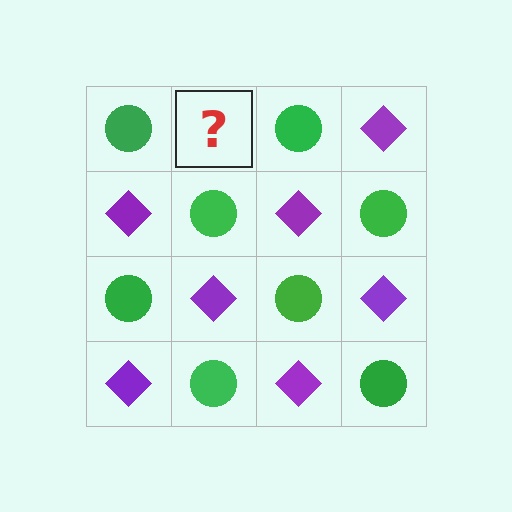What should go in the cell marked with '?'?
The missing cell should contain a purple diamond.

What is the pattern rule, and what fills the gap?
The rule is that it alternates green circle and purple diamond in a checkerboard pattern. The gap should be filled with a purple diamond.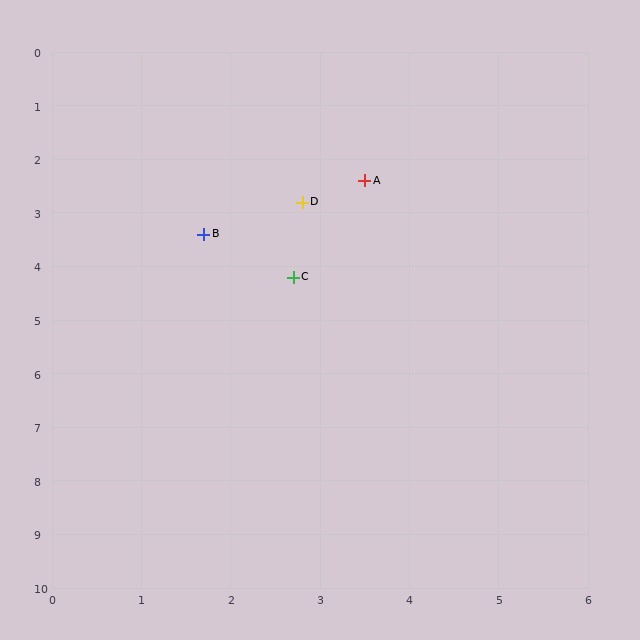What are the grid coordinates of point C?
Point C is at approximately (2.7, 4.2).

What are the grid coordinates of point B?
Point B is at approximately (1.7, 3.4).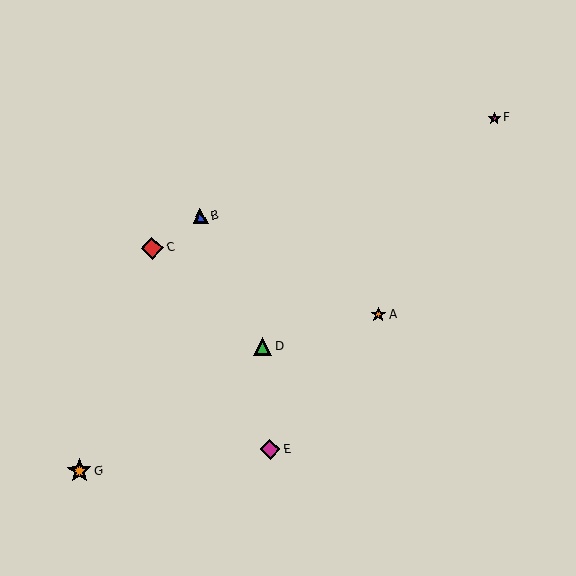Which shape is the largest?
The orange star (labeled G) is the largest.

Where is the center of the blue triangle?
The center of the blue triangle is at (200, 216).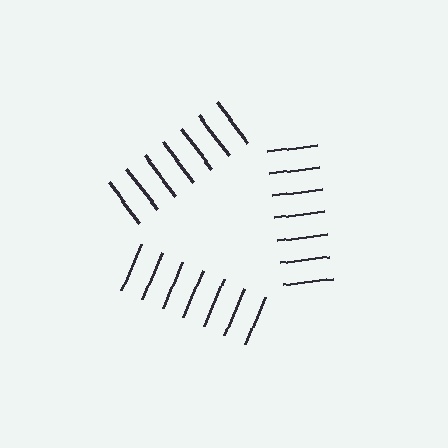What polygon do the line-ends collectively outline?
An illusory triangle — the line segments terminate on its edges but no continuous stroke is drawn.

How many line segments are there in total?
21 — 7 along each of the 3 edges.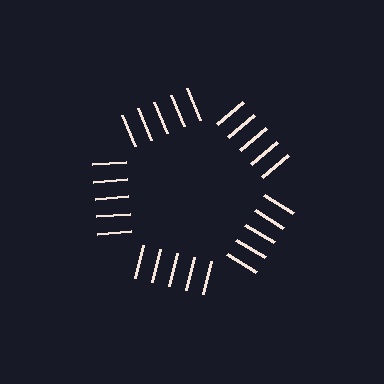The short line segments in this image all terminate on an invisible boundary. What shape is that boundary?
An illusory pentagon — the line segments terminate on its edges but no continuous stroke is drawn.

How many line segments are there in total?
25 — 5 along each of the 5 edges.